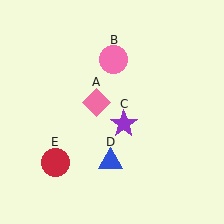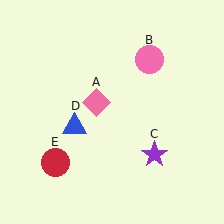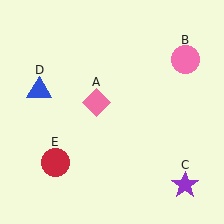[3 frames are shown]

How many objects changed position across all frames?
3 objects changed position: pink circle (object B), purple star (object C), blue triangle (object D).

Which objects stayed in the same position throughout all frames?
Pink diamond (object A) and red circle (object E) remained stationary.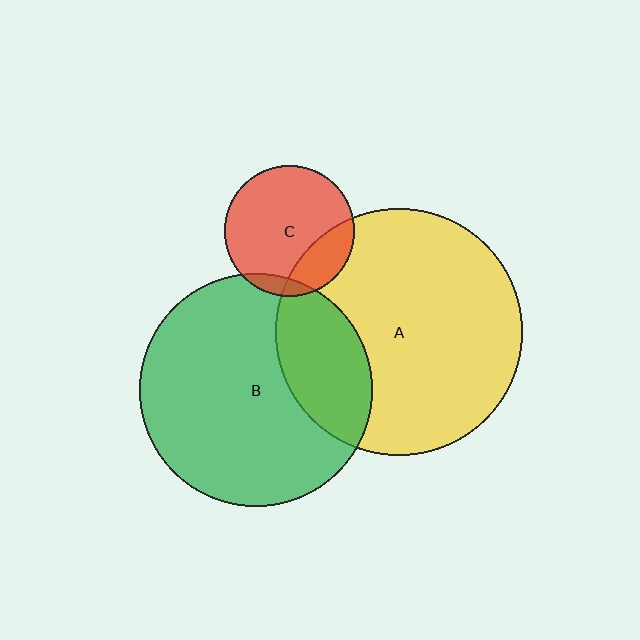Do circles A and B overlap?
Yes.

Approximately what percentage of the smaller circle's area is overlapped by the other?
Approximately 25%.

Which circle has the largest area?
Circle A (yellow).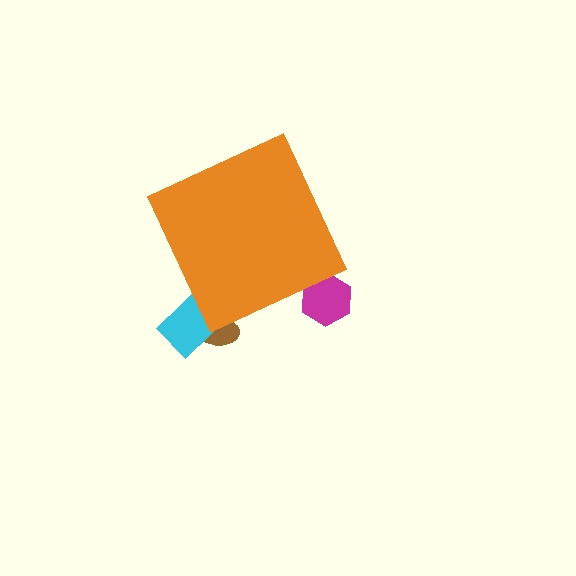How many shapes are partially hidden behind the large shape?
3 shapes are partially hidden.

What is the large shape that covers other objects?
An orange diamond.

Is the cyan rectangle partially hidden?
Yes, the cyan rectangle is partially hidden behind the orange diamond.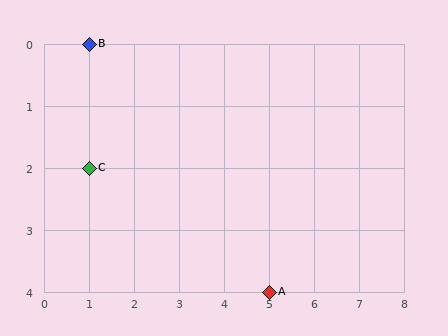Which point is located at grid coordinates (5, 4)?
Point A is at (5, 4).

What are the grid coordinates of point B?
Point B is at grid coordinates (1, 0).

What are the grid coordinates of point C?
Point C is at grid coordinates (1, 2).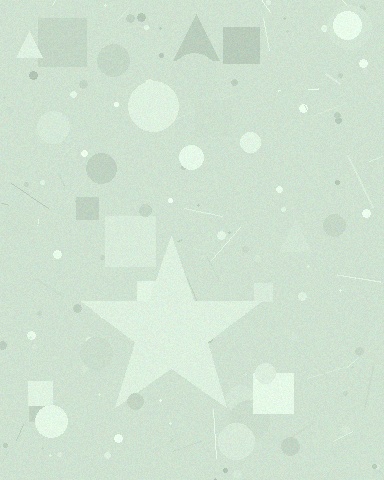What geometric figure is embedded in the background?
A star is embedded in the background.